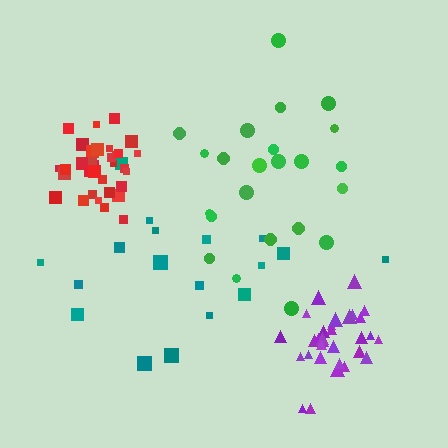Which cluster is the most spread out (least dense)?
Teal.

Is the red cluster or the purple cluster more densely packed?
Red.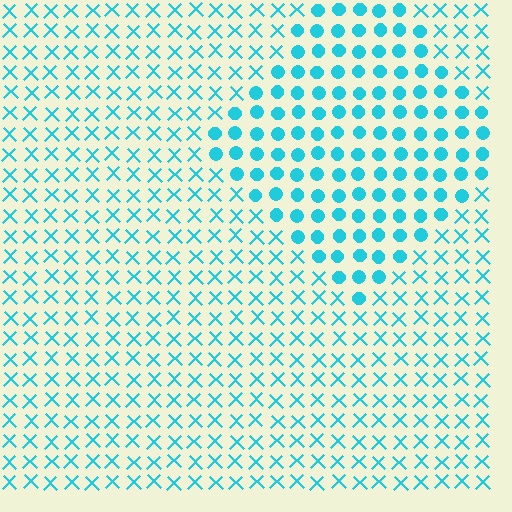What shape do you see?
I see a diamond.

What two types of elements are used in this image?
The image uses circles inside the diamond region and X marks outside it.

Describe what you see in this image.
The image is filled with small cyan elements arranged in a uniform grid. A diamond-shaped region contains circles, while the surrounding area contains X marks. The boundary is defined purely by the change in element shape.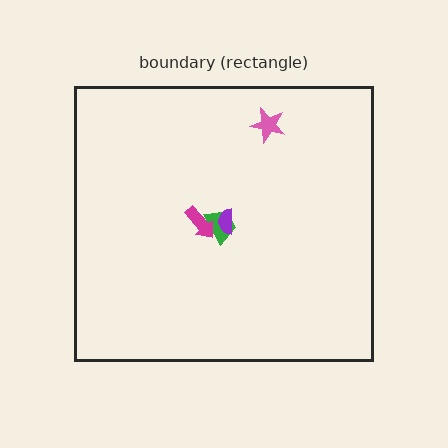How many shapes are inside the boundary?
4 inside, 0 outside.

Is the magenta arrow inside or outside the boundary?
Inside.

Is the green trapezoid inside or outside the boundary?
Inside.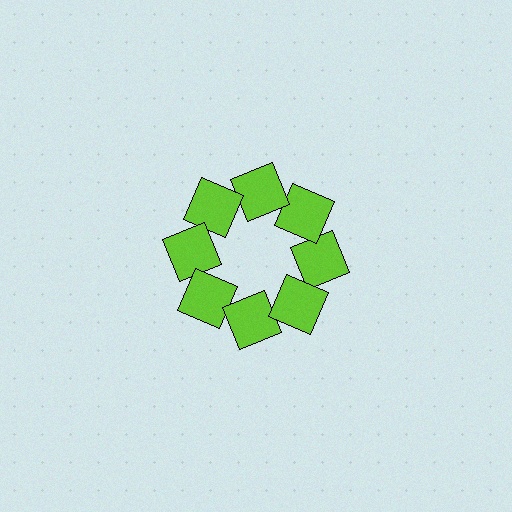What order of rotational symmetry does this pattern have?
This pattern has 8-fold rotational symmetry.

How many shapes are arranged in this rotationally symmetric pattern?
There are 8 shapes, arranged in 8 groups of 1.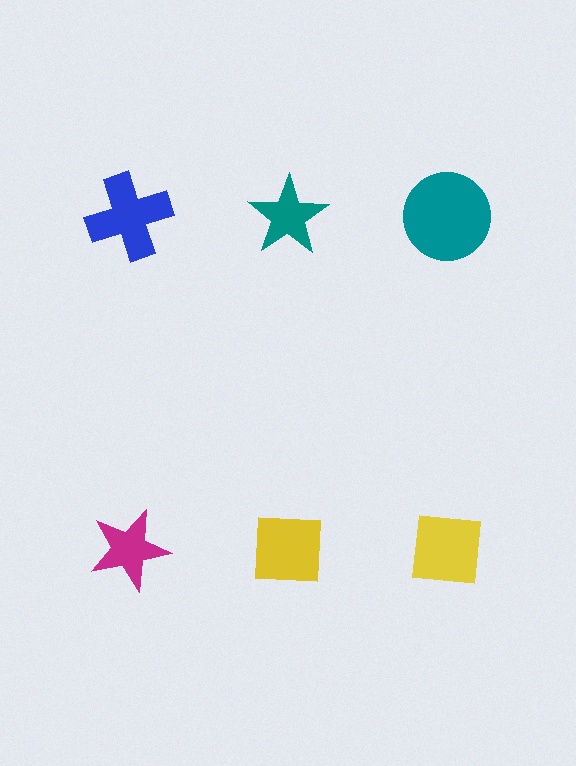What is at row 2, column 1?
A magenta star.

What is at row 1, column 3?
A teal circle.